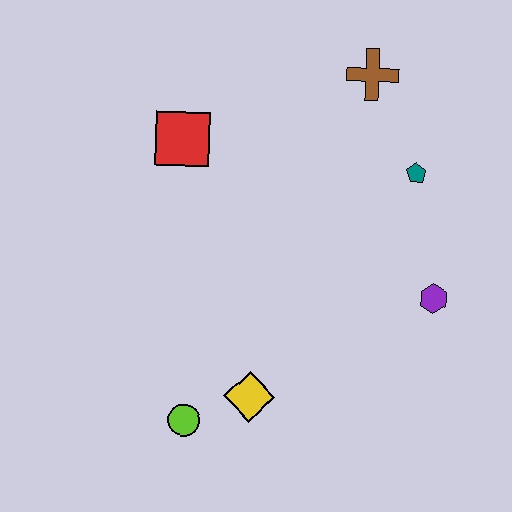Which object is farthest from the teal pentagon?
The lime circle is farthest from the teal pentagon.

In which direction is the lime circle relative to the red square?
The lime circle is below the red square.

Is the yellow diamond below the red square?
Yes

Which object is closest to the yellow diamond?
The lime circle is closest to the yellow diamond.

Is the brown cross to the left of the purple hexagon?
Yes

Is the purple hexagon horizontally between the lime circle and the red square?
No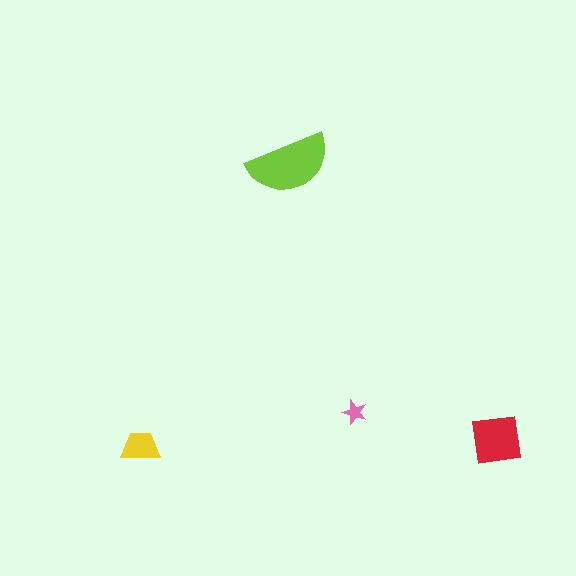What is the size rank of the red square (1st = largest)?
2nd.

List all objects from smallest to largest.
The pink star, the yellow trapezoid, the red square, the lime semicircle.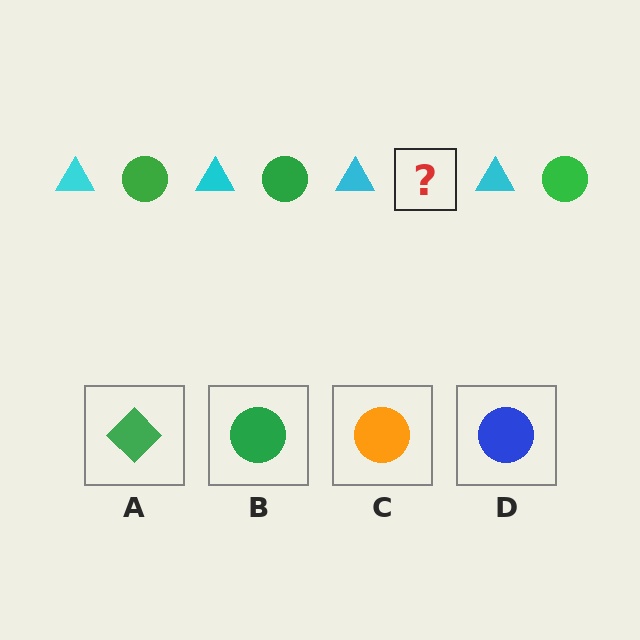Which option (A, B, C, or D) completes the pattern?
B.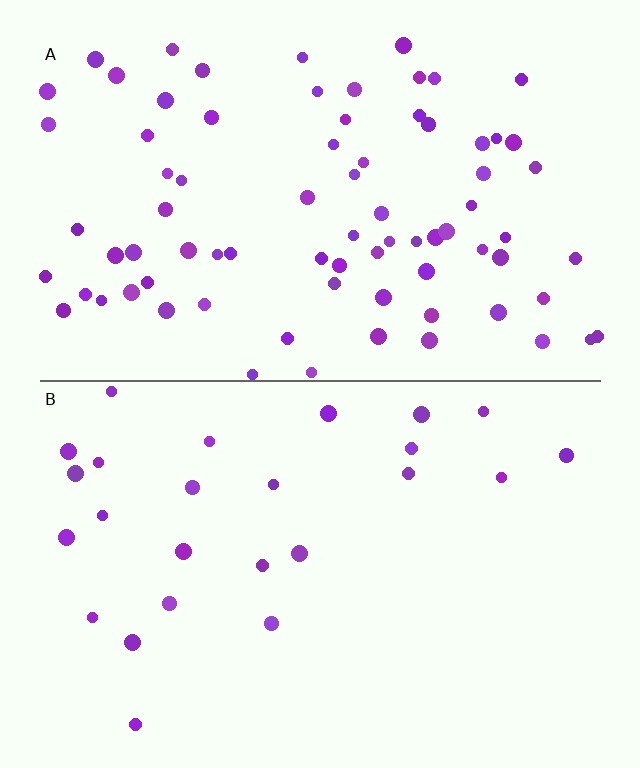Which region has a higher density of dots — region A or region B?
A (the top).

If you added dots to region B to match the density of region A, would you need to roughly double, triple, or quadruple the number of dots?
Approximately triple.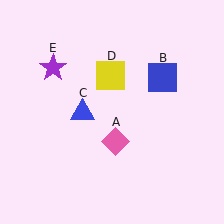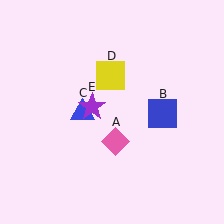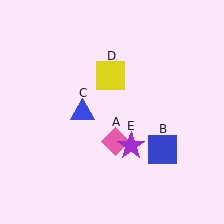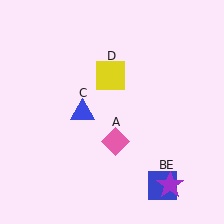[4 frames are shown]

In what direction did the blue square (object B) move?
The blue square (object B) moved down.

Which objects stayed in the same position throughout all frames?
Pink diamond (object A) and blue triangle (object C) and yellow square (object D) remained stationary.